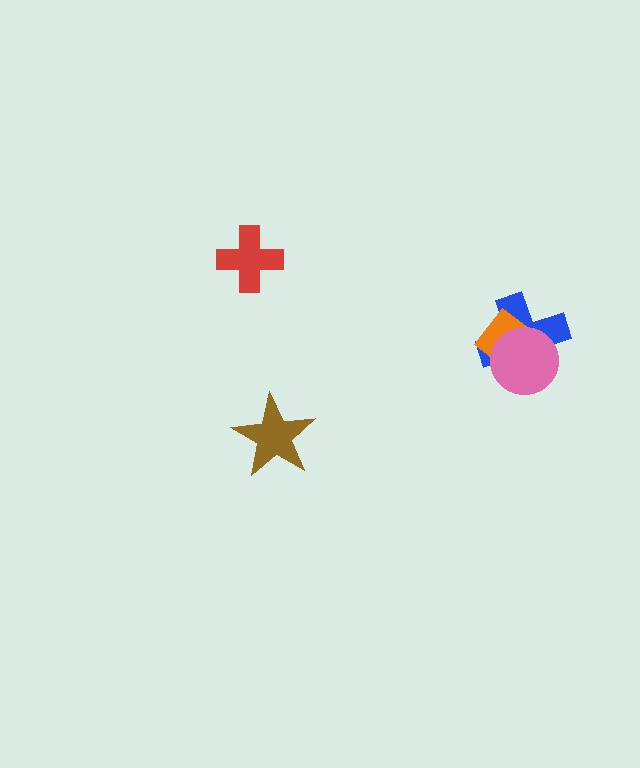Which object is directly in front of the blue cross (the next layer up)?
The orange diamond is directly in front of the blue cross.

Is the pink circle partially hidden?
No, no other shape covers it.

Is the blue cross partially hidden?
Yes, it is partially covered by another shape.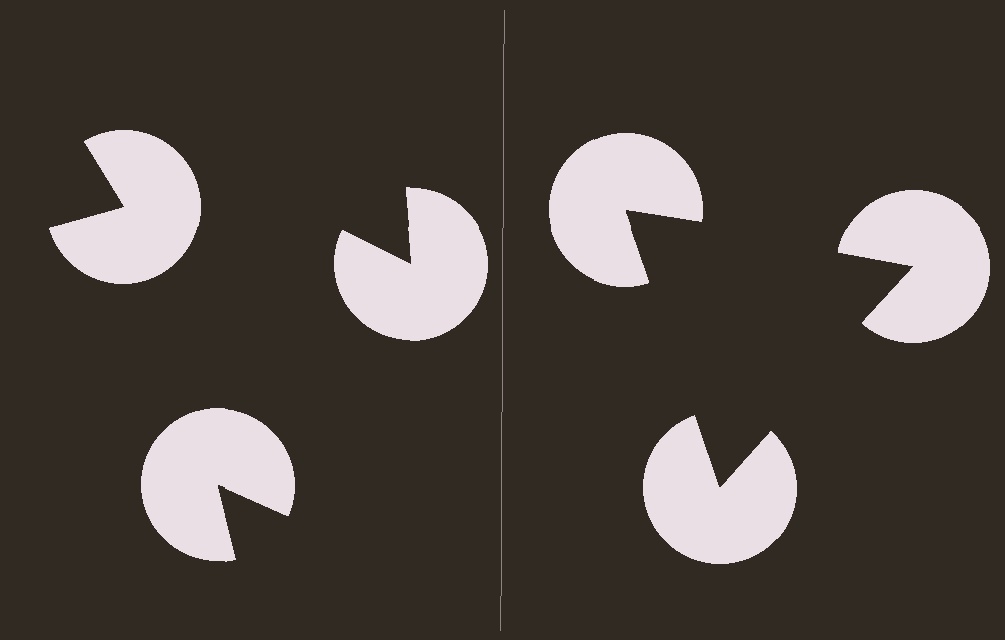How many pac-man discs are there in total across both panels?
6 — 3 on each side.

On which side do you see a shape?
An illusory triangle appears on the right side. On the left side the wedge cuts are rotated, so no coherent shape forms.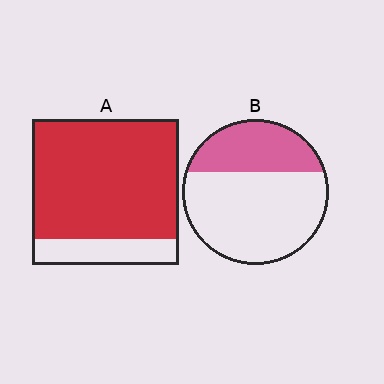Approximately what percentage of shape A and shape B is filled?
A is approximately 80% and B is approximately 35%.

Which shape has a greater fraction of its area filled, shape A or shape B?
Shape A.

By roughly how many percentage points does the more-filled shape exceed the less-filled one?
By roughly 50 percentage points (A over B).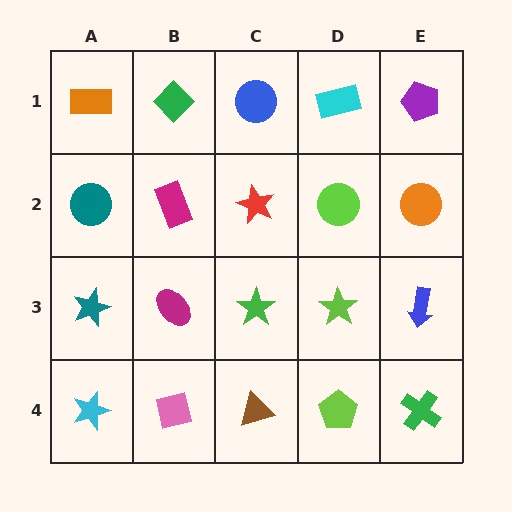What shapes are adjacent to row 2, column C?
A blue circle (row 1, column C), a green star (row 3, column C), a magenta rectangle (row 2, column B), a lime circle (row 2, column D).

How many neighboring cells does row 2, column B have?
4.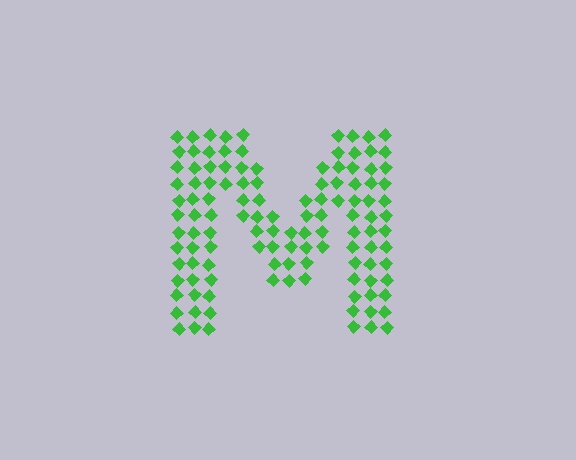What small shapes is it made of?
It is made of small diamonds.